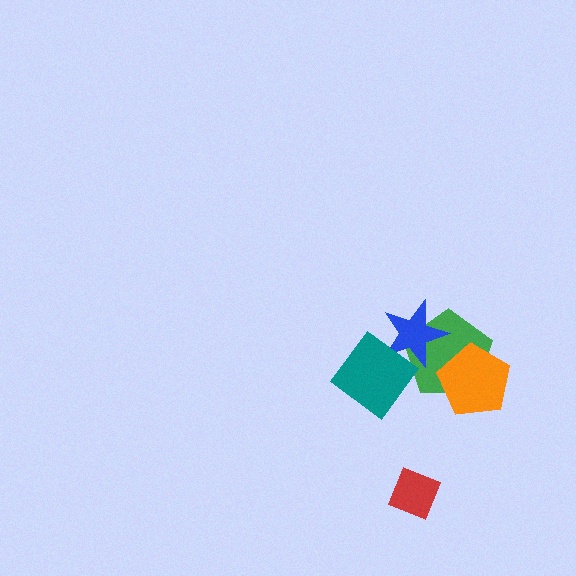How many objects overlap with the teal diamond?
1 object overlaps with the teal diamond.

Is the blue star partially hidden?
Yes, it is partially covered by another shape.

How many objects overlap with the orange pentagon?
1 object overlaps with the orange pentagon.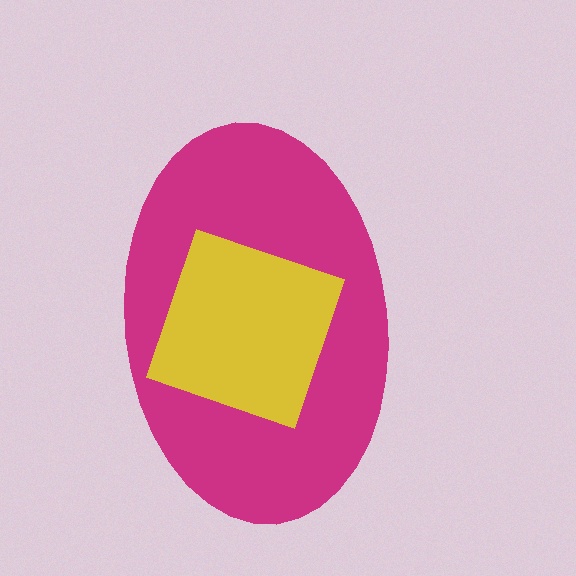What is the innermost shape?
The yellow diamond.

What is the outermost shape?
The magenta ellipse.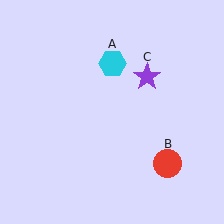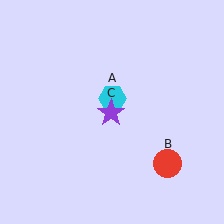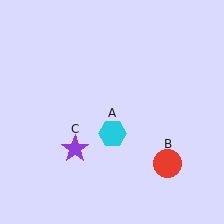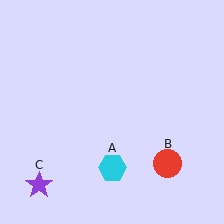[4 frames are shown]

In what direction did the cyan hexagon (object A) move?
The cyan hexagon (object A) moved down.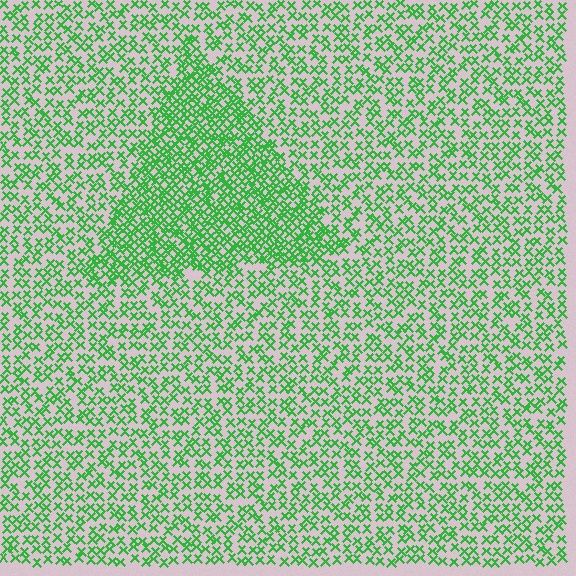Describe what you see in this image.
The image contains small green elements arranged at two different densities. A triangle-shaped region is visible where the elements are more densely packed than the surrounding area.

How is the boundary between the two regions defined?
The boundary is defined by a change in element density (approximately 1.9x ratio). All elements are the same color, size, and shape.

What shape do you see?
I see a triangle.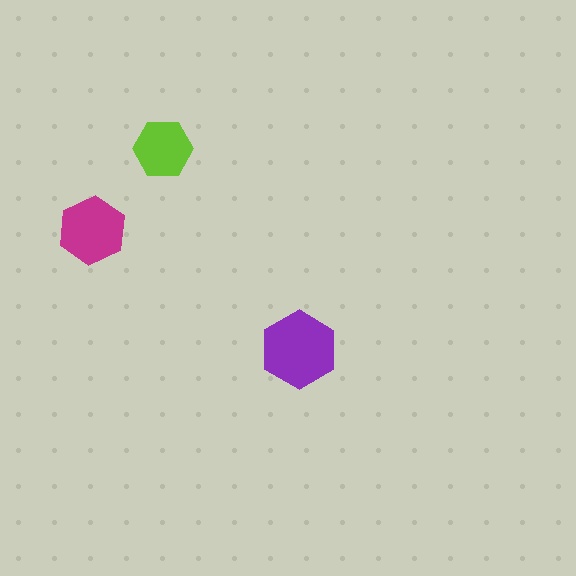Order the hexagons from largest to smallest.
the purple one, the magenta one, the lime one.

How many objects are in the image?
There are 3 objects in the image.